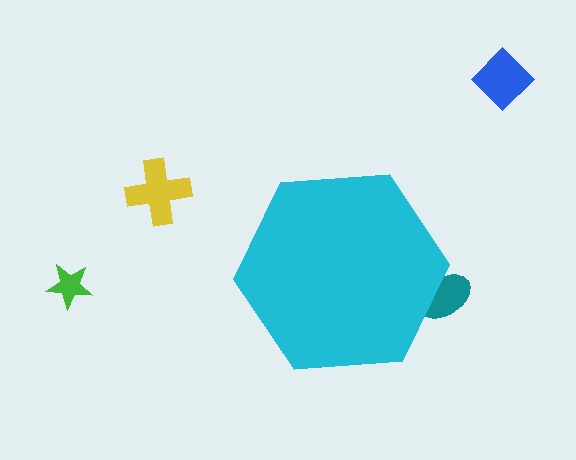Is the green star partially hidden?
No, the green star is fully visible.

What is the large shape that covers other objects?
A cyan hexagon.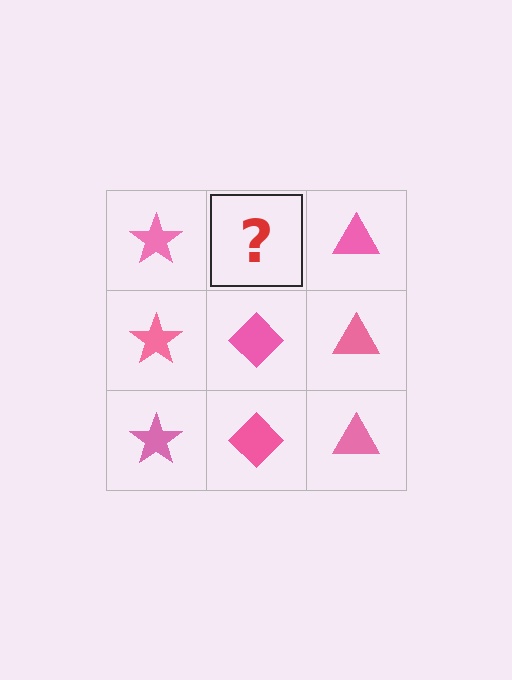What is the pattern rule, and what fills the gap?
The rule is that each column has a consistent shape. The gap should be filled with a pink diamond.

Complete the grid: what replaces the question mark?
The question mark should be replaced with a pink diamond.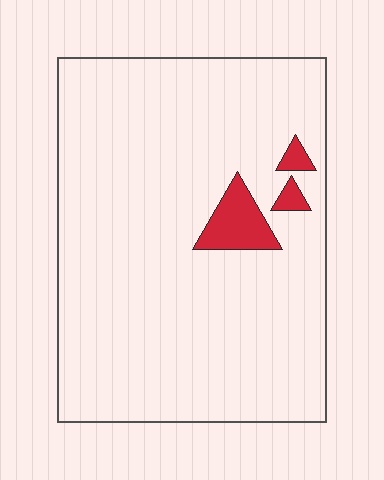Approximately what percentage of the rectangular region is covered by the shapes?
Approximately 5%.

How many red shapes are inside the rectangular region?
3.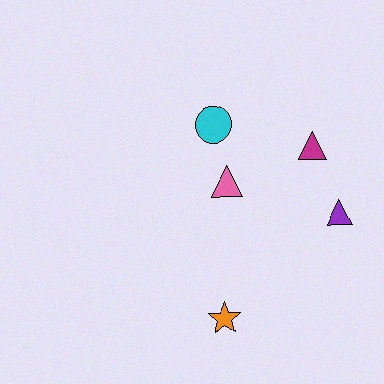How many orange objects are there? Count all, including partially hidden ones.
There is 1 orange object.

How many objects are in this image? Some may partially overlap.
There are 5 objects.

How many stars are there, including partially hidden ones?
There is 1 star.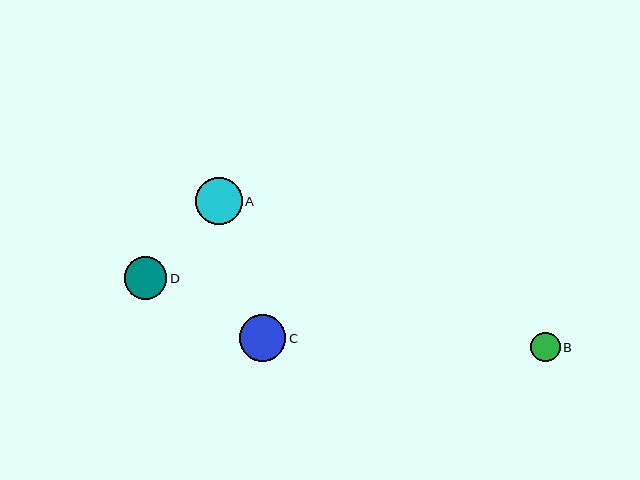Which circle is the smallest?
Circle B is the smallest with a size of approximately 30 pixels.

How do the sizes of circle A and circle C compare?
Circle A and circle C are approximately the same size.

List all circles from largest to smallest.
From largest to smallest: A, C, D, B.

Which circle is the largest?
Circle A is the largest with a size of approximately 47 pixels.